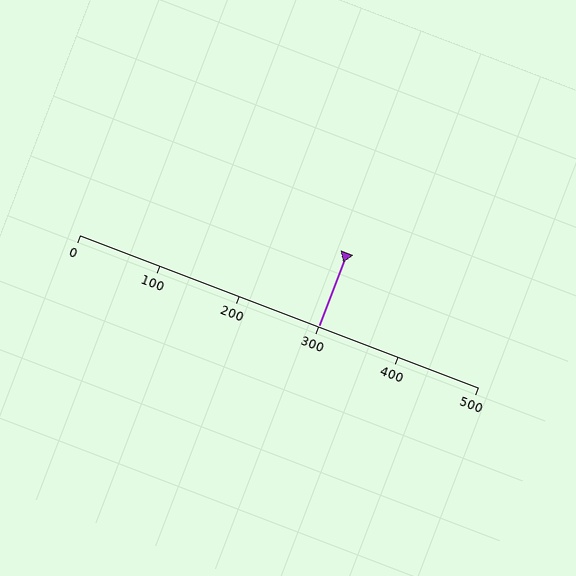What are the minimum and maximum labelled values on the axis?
The axis runs from 0 to 500.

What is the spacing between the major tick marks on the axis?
The major ticks are spaced 100 apart.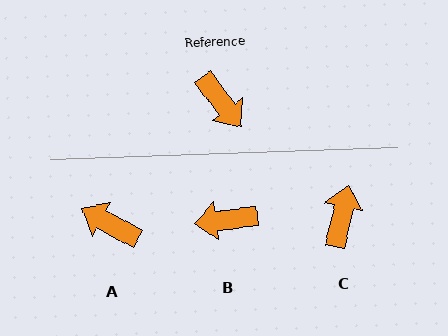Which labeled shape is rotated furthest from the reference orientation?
A, about 157 degrees away.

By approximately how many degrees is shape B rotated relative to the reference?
Approximately 121 degrees clockwise.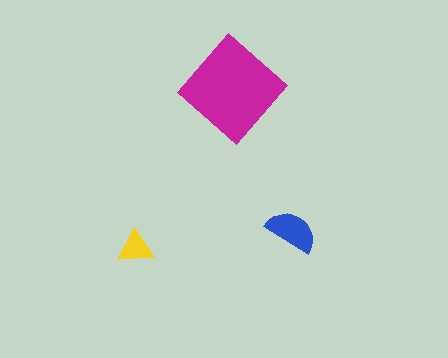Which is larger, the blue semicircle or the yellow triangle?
The blue semicircle.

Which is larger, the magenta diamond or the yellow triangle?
The magenta diamond.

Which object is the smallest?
The yellow triangle.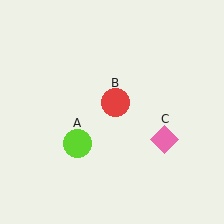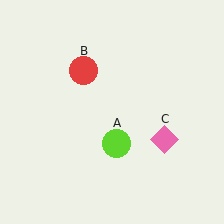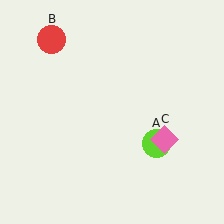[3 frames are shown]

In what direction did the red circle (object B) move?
The red circle (object B) moved up and to the left.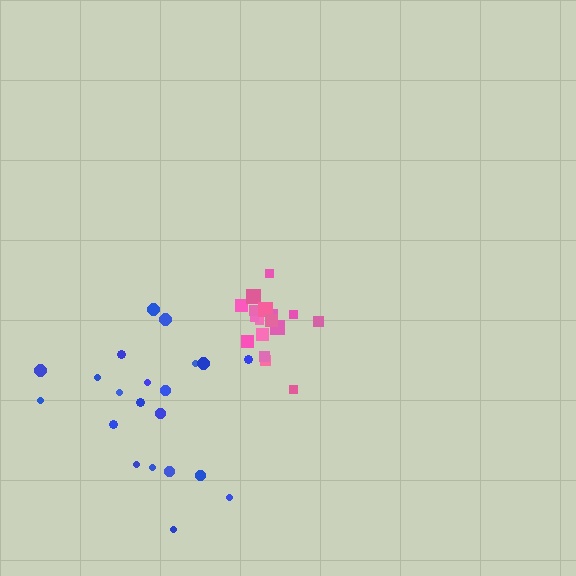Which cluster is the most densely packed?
Pink.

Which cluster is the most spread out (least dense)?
Blue.